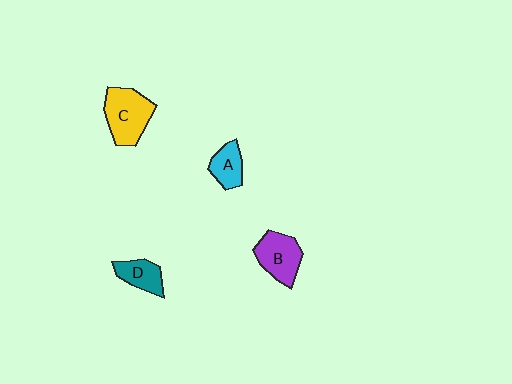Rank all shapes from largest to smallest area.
From largest to smallest: C (yellow), B (purple), D (teal), A (cyan).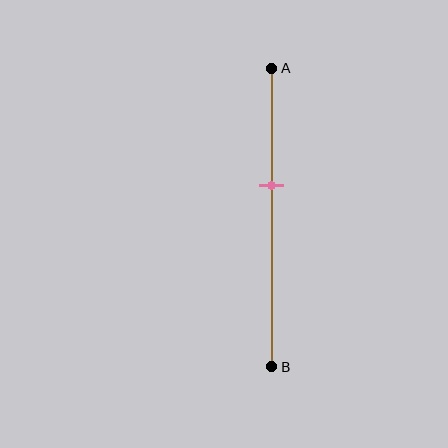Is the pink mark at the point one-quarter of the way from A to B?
No, the mark is at about 40% from A, not at the 25% one-quarter point.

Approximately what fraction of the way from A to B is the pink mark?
The pink mark is approximately 40% of the way from A to B.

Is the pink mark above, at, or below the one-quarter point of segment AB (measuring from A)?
The pink mark is below the one-quarter point of segment AB.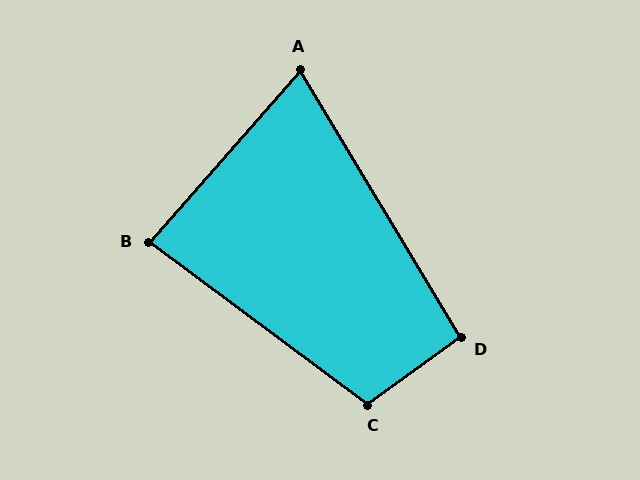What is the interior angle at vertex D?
Approximately 95 degrees (approximately right).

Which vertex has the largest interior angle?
C, at approximately 108 degrees.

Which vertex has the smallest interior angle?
A, at approximately 72 degrees.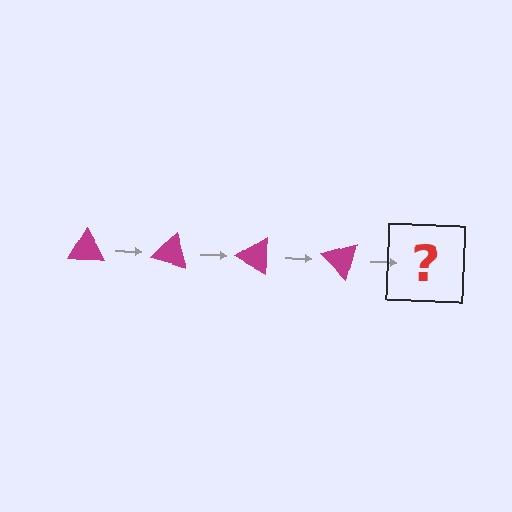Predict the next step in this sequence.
The next step is a magenta triangle rotated 60 degrees.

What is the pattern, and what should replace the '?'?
The pattern is that the triangle rotates 15 degrees each step. The '?' should be a magenta triangle rotated 60 degrees.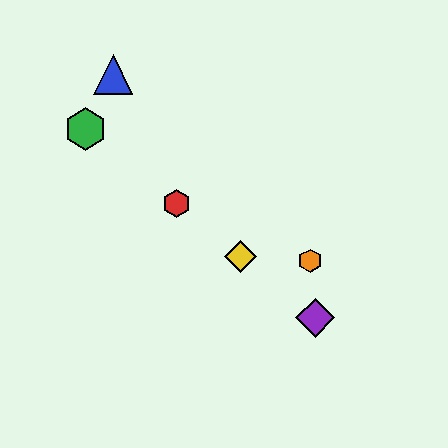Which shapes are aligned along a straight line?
The red hexagon, the green hexagon, the yellow diamond, the purple diamond are aligned along a straight line.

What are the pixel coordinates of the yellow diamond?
The yellow diamond is at (241, 257).